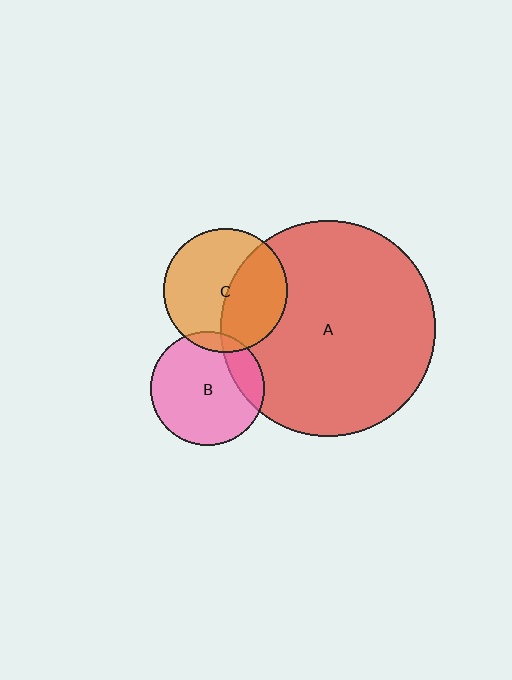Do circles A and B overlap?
Yes.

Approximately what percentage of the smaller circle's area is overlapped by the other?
Approximately 20%.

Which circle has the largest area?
Circle A (red).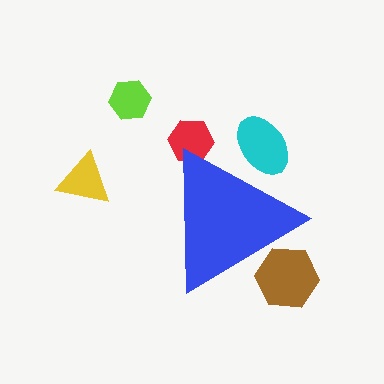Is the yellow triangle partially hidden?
No, the yellow triangle is fully visible.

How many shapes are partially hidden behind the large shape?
3 shapes are partially hidden.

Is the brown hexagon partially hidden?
Yes, the brown hexagon is partially hidden behind the blue triangle.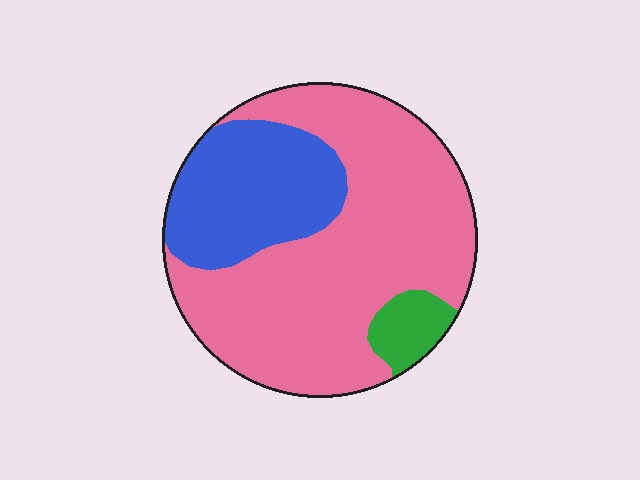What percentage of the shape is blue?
Blue covers 26% of the shape.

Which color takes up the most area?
Pink, at roughly 65%.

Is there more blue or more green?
Blue.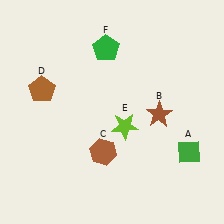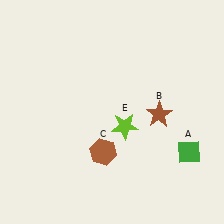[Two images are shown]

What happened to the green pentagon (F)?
The green pentagon (F) was removed in Image 2. It was in the top-left area of Image 1.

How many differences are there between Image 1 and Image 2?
There are 2 differences between the two images.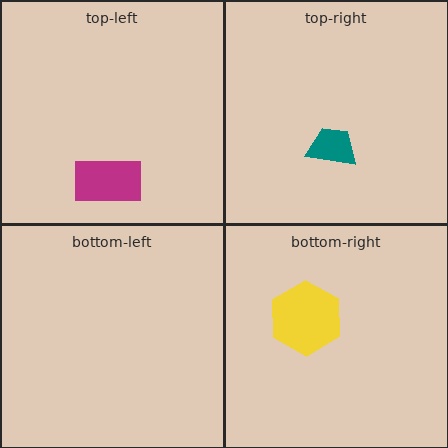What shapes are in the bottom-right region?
The yellow hexagon.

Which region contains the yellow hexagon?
The bottom-right region.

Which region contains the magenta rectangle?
The top-left region.